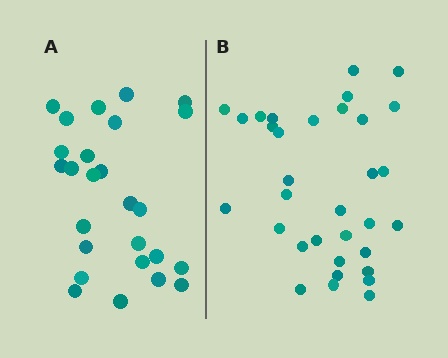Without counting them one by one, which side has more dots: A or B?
Region B (the right region) has more dots.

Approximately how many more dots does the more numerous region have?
Region B has roughly 8 or so more dots than region A.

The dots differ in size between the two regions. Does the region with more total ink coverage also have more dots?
No. Region A has more total ink coverage because its dots are larger, but region B actually contains more individual dots. Total area can be misleading — the number of items is what matters here.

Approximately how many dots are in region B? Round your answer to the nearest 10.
About 30 dots. (The exact count is 33, which rounds to 30.)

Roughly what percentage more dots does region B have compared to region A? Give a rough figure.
About 25% more.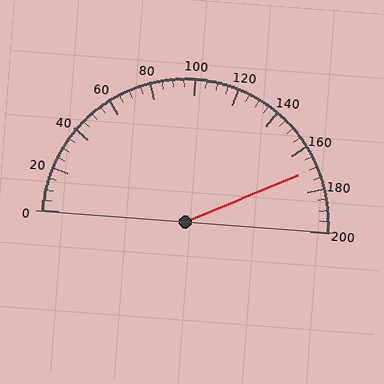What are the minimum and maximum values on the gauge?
The gauge ranges from 0 to 200.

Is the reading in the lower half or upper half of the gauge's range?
The reading is in the upper half of the range (0 to 200).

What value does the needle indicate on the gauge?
The needle indicates approximately 170.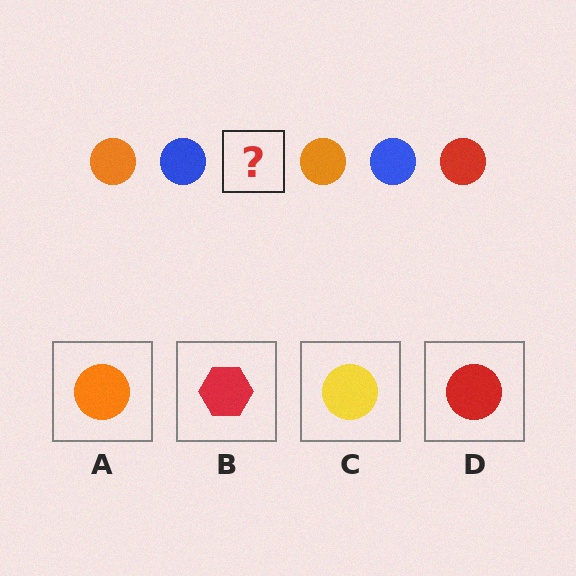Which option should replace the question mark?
Option D.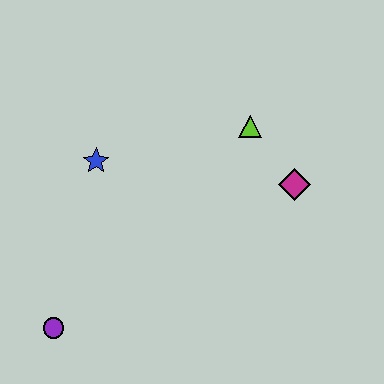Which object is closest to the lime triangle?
The magenta diamond is closest to the lime triangle.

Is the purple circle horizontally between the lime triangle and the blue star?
No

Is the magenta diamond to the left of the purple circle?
No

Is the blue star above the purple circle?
Yes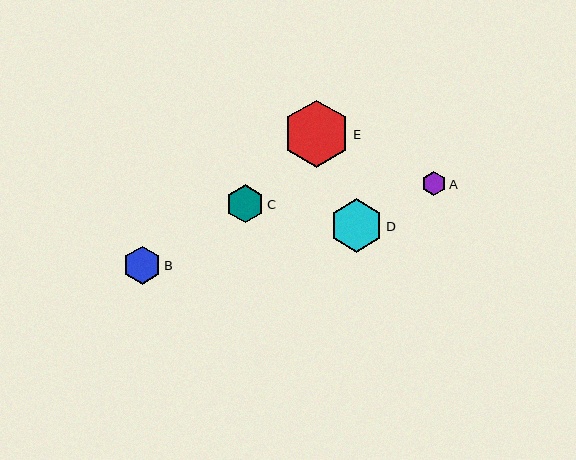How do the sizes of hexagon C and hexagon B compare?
Hexagon C and hexagon B are approximately the same size.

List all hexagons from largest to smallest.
From largest to smallest: E, D, C, B, A.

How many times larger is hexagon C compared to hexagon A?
Hexagon C is approximately 1.6 times the size of hexagon A.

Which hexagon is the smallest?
Hexagon A is the smallest with a size of approximately 24 pixels.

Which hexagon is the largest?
Hexagon E is the largest with a size of approximately 67 pixels.